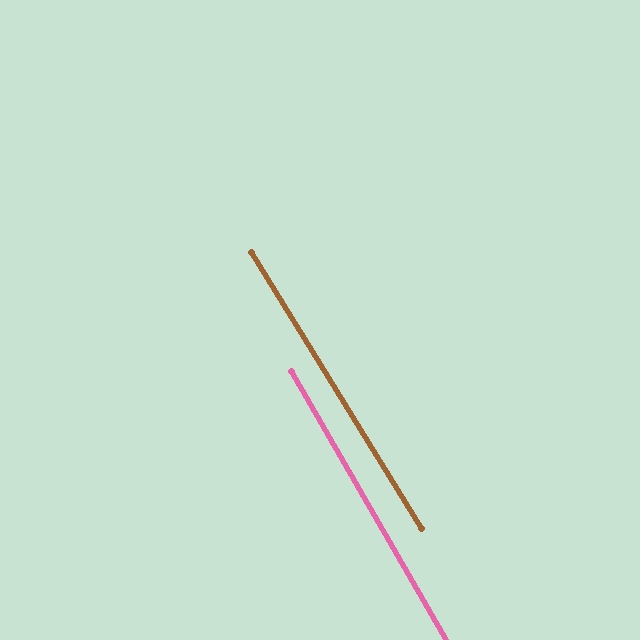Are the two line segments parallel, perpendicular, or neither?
Parallel — their directions differ by only 1.8°.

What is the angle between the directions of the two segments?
Approximately 2 degrees.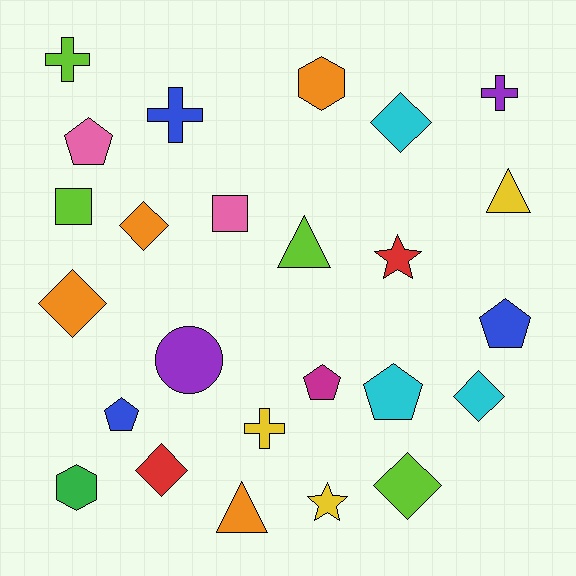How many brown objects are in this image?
There are no brown objects.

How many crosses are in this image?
There are 4 crosses.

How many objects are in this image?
There are 25 objects.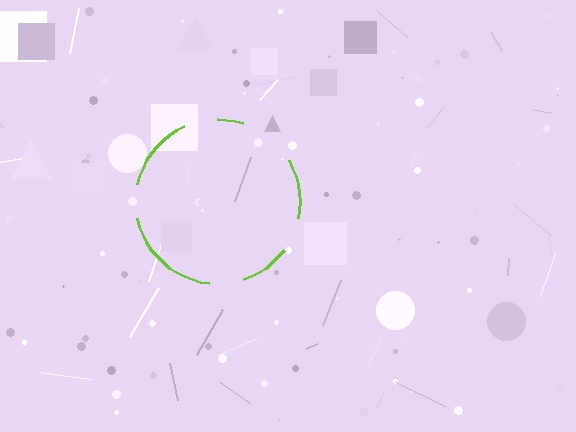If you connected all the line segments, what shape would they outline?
They would outline a circle.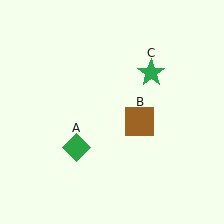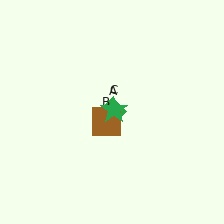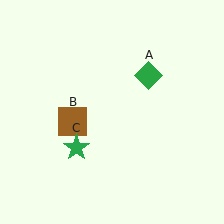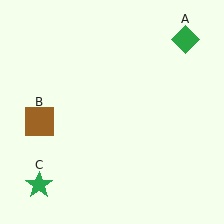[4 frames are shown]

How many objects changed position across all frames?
3 objects changed position: green diamond (object A), brown square (object B), green star (object C).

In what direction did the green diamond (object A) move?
The green diamond (object A) moved up and to the right.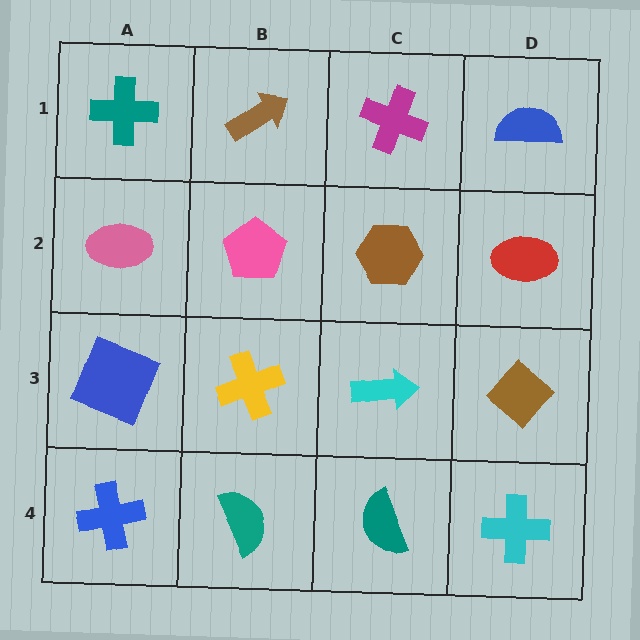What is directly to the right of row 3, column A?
A yellow cross.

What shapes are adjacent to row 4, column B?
A yellow cross (row 3, column B), a blue cross (row 4, column A), a teal semicircle (row 4, column C).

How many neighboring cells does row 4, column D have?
2.